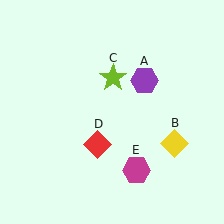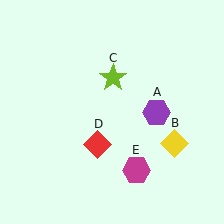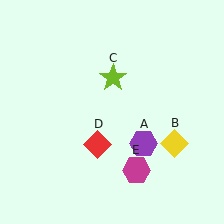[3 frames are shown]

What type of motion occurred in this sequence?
The purple hexagon (object A) rotated clockwise around the center of the scene.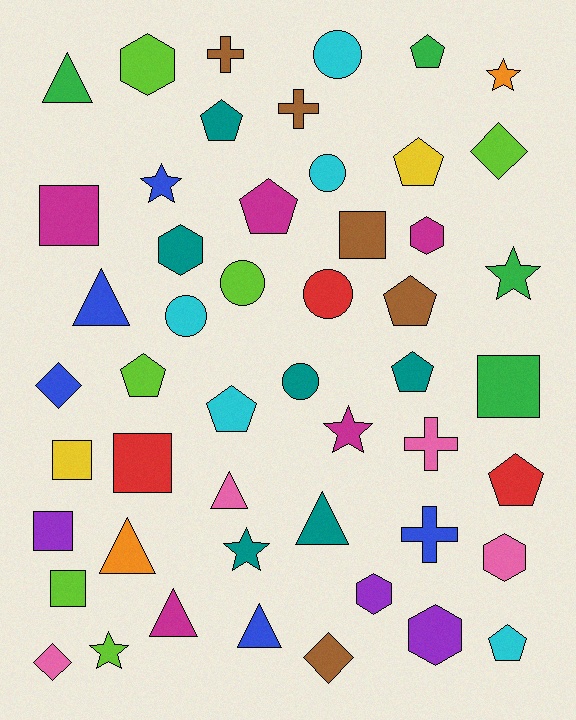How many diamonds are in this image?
There are 4 diamonds.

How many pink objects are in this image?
There are 4 pink objects.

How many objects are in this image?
There are 50 objects.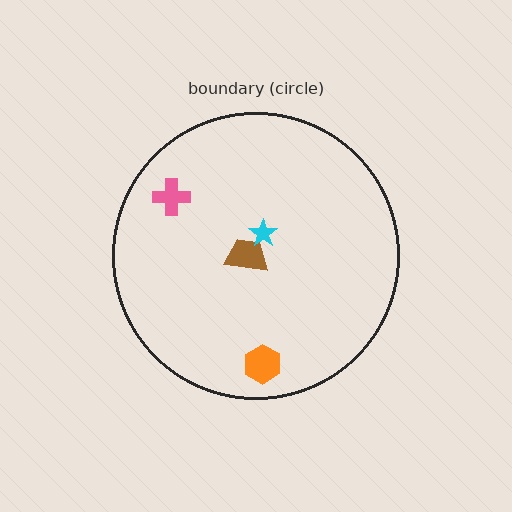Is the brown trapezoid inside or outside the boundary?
Inside.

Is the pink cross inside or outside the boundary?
Inside.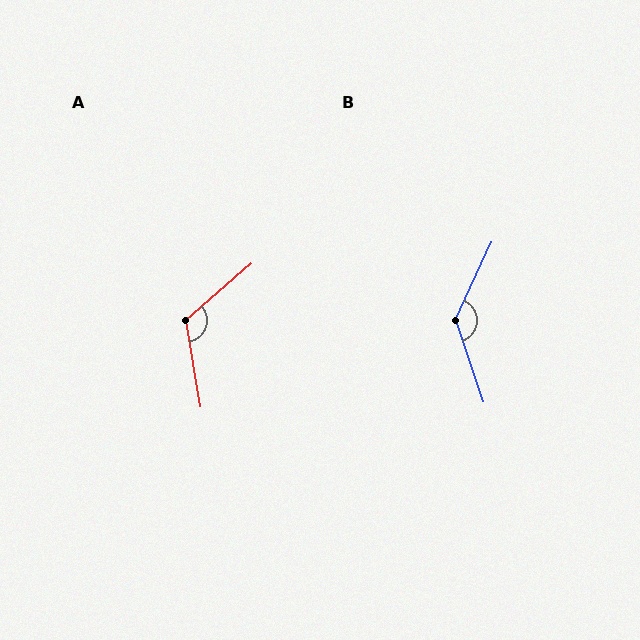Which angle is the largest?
B, at approximately 137 degrees.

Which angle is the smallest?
A, at approximately 121 degrees.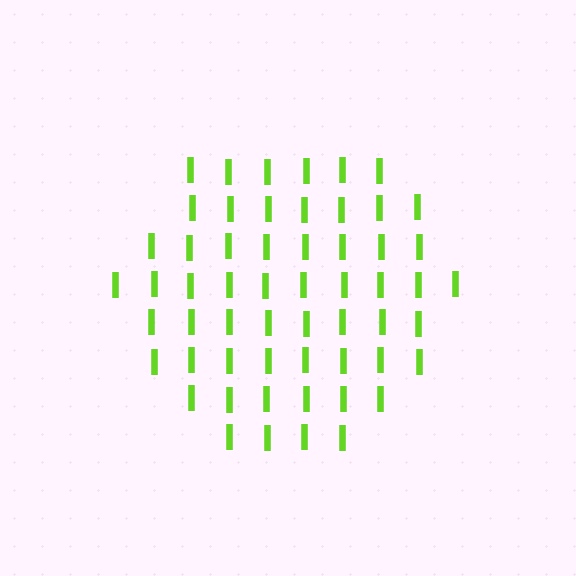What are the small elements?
The small elements are letter I's.